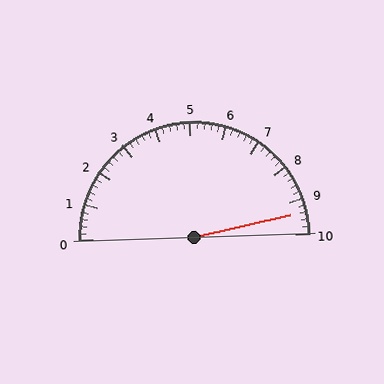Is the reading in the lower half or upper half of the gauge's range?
The reading is in the upper half of the range (0 to 10).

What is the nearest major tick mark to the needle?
The nearest major tick mark is 9.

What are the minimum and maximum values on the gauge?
The gauge ranges from 0 to 10.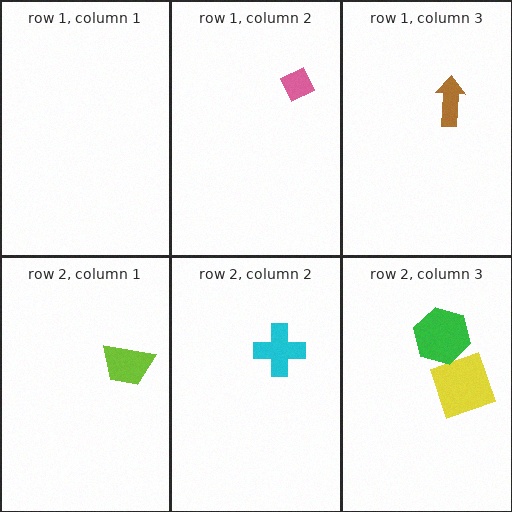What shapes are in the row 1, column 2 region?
The pink diamond.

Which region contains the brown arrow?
The row 1, column 3 region.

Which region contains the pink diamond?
The row 1, column 2 region.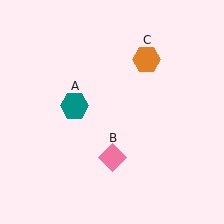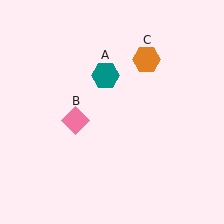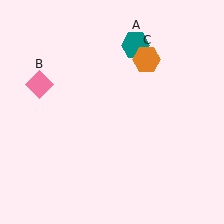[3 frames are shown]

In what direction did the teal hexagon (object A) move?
The teal hexagon (object A) moved up and to the right.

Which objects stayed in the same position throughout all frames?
Orange hexagon (object C) remained stationary.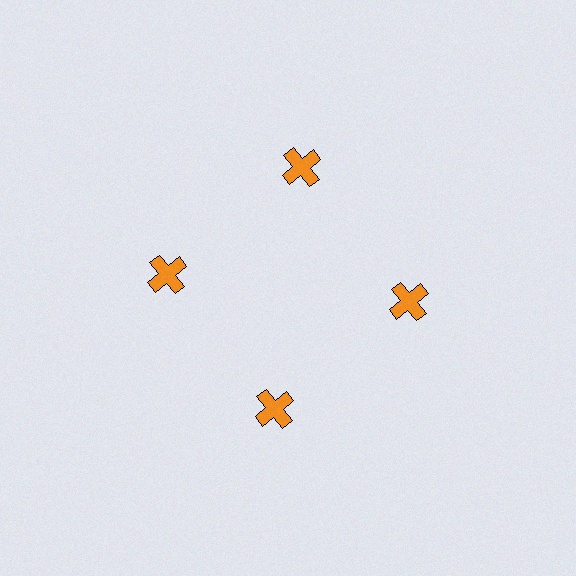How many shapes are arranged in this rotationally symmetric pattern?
There are 4 shapes, arranged in 4 groups of 1.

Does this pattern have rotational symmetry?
Yes, this pattern has 4-fold rotational symmetry. It looks the same after rotating 90 degrees around the center.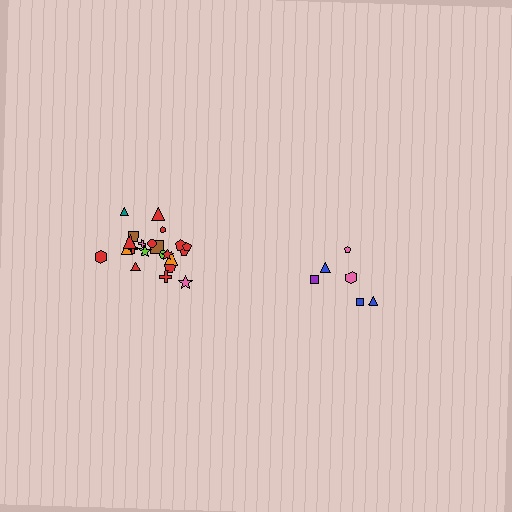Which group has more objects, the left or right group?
The left group.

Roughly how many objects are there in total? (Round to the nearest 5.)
Roughly 30 objects in total.